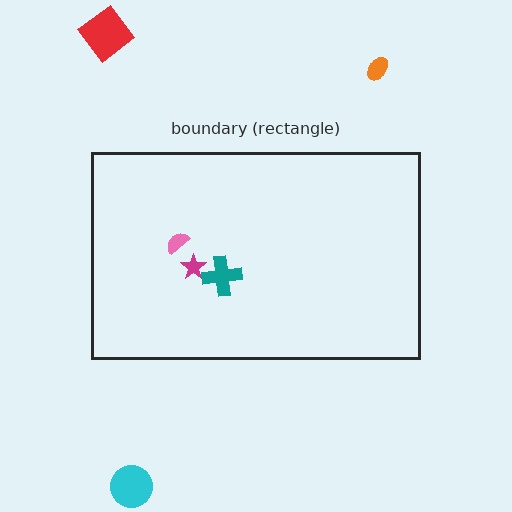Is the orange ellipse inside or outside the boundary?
Outside.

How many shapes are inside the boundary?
3 inside, 3 outside.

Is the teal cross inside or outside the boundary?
Inside.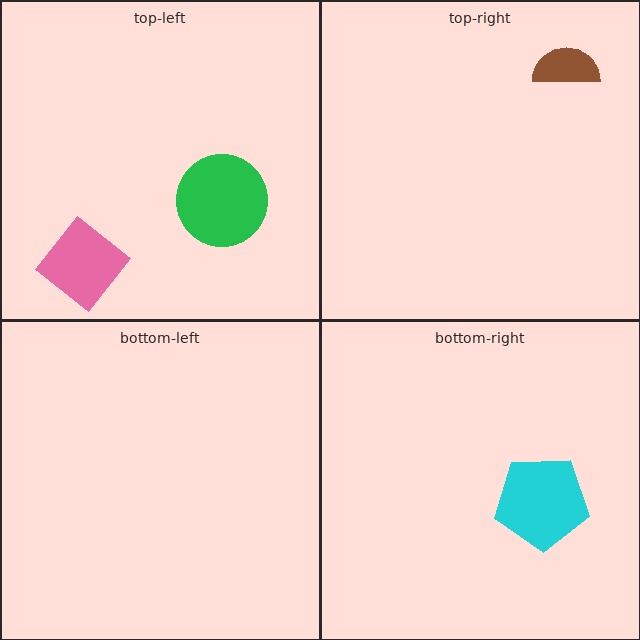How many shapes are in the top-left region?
2.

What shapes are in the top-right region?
The brown semicircle.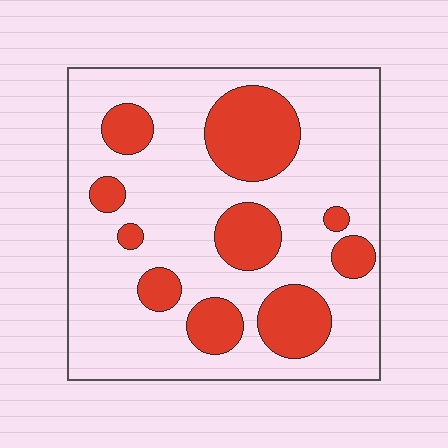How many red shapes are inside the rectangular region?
10.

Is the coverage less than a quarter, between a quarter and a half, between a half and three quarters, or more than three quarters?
Between a quarter and a half.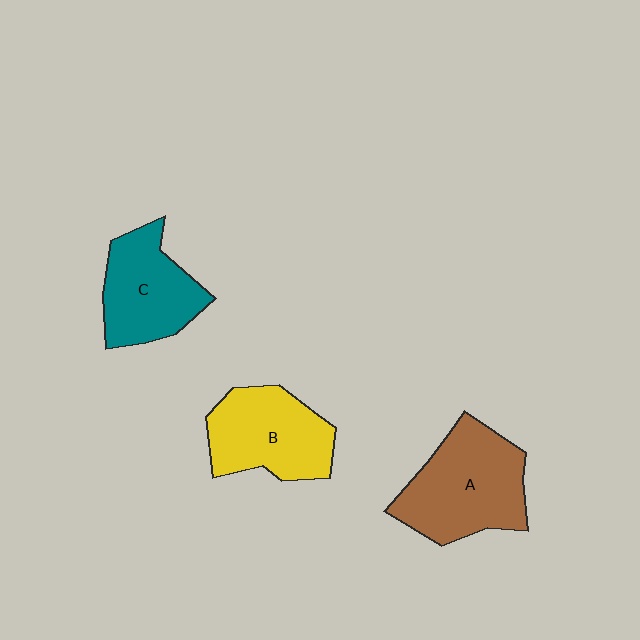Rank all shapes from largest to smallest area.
From largest to smallest: A (brown), B (yellow), C (teal).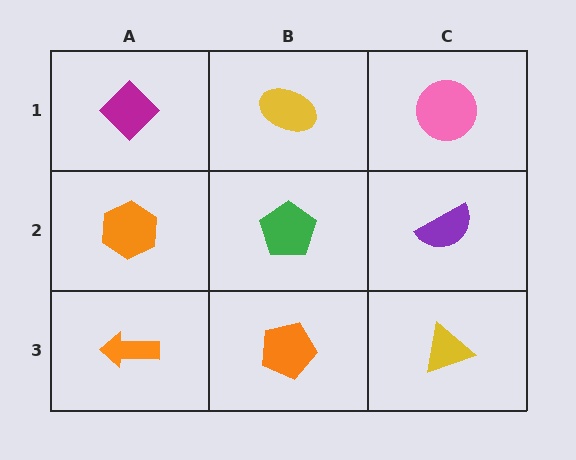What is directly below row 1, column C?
A purple semicircle.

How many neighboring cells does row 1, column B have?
3.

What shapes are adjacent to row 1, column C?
A purple semicircle (row 2, column C), a yellow ellipse (row 1, column B).